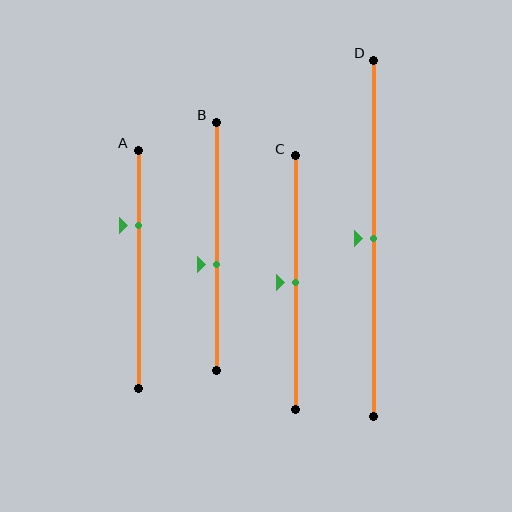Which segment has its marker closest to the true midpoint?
Segment C has its marker closest to the true midpoint.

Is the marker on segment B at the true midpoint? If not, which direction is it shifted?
No, the marker on segment B is shifted downward by about 7% of the segment length.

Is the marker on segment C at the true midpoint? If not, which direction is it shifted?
Yes, the marker on segment C is at the true midpoint.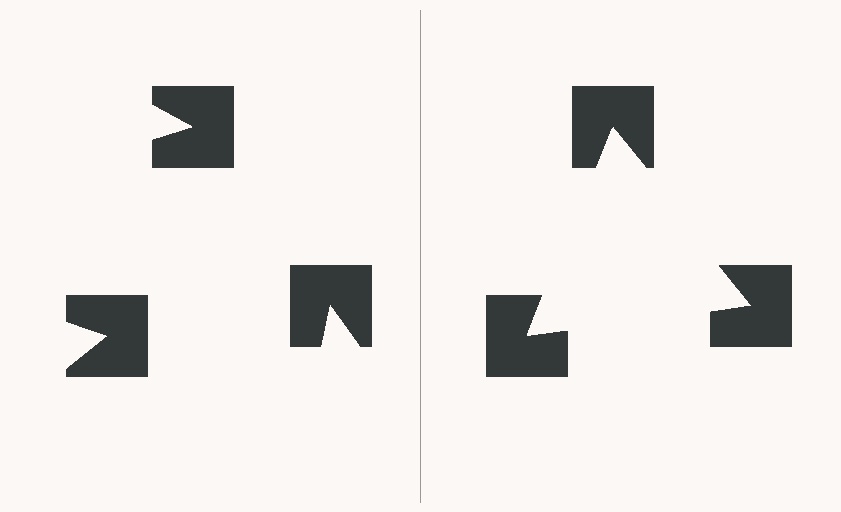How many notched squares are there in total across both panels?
6 — 3 on each side.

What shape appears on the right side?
An illusory triangle.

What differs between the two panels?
The notched squares are positioned identically on both sides; only the wedge orientations differ. On the right they align to a triangle; on the left they are misaligned.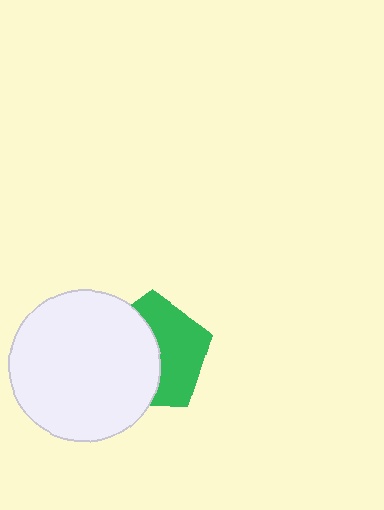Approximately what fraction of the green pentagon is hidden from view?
Roughly 51% of the green pentagon is hidden behind the white circle.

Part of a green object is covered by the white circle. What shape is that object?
It is a pentagon.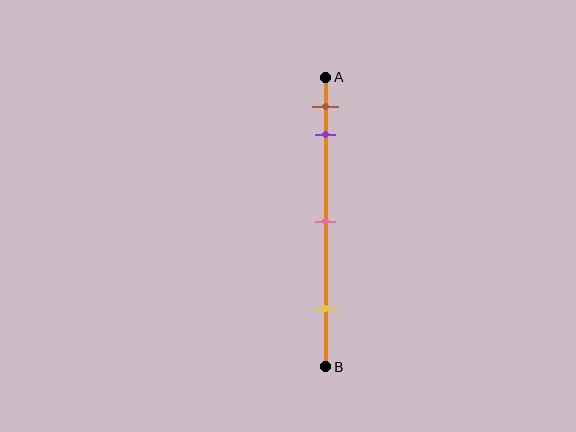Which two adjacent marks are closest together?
The brown and purple marks are the closest adjacent pair.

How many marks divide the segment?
There are 4 marks dividing the segment.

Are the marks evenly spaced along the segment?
No, the marks are not evenly spaced.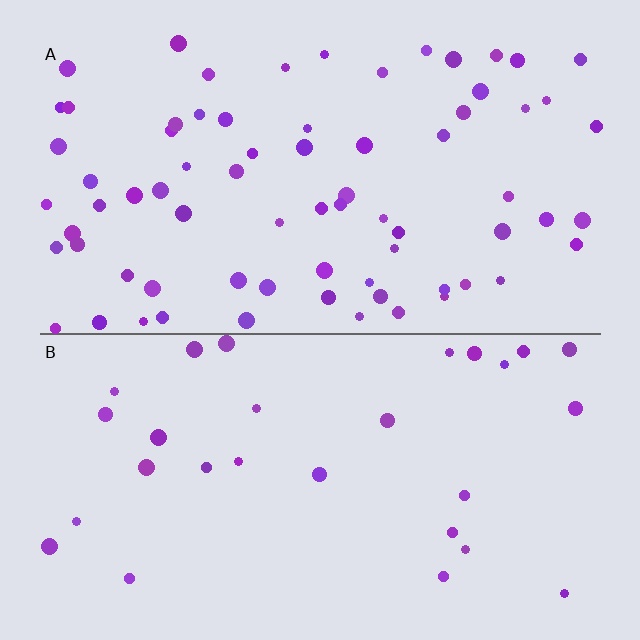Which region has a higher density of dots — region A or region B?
A (the top).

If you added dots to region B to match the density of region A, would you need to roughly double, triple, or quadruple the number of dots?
Approximately triple.